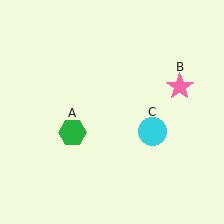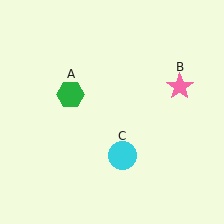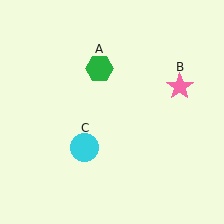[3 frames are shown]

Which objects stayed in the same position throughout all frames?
Pink star (object B) remained stationary.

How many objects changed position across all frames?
2 objects changed position: green hexagon (object A), cyan circle (object C).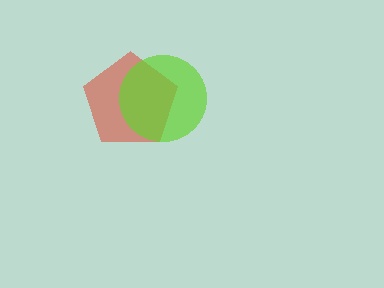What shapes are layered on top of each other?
The layered shapes are: a red pentagon, a lime circle.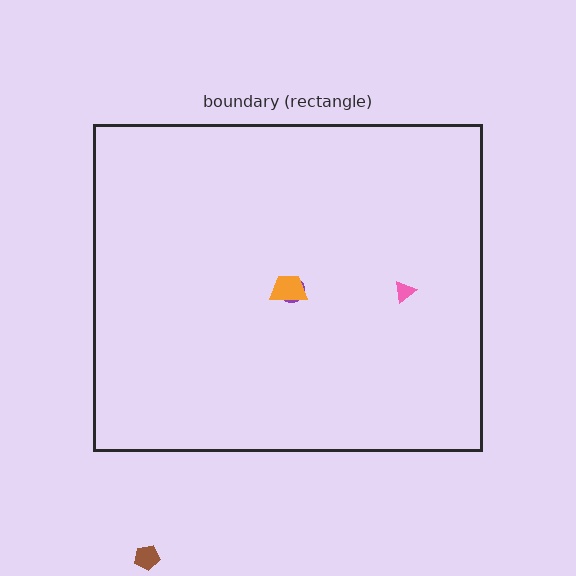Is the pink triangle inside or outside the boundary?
Inside.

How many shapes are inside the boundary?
3 inside, 1 outside.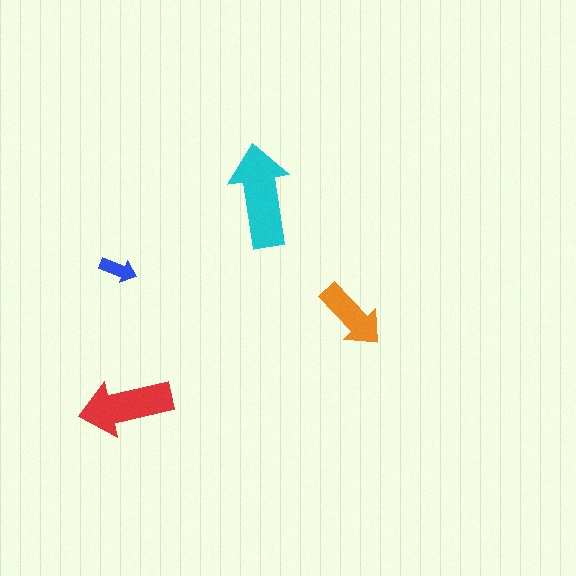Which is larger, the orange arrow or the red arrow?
The red one.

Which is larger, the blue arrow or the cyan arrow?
The cyan one.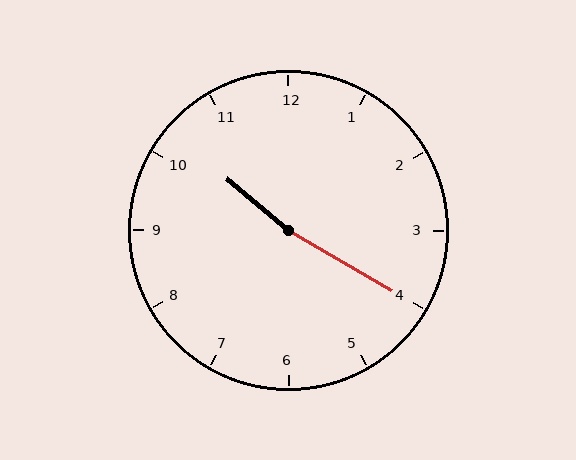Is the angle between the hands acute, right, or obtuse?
It is obtuse.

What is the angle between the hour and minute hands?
Approximately 170 degrees.